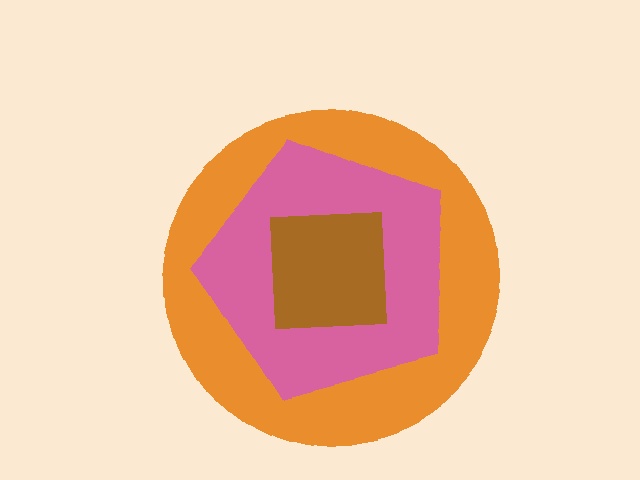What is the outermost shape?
The orange circle.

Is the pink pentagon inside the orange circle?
Yes.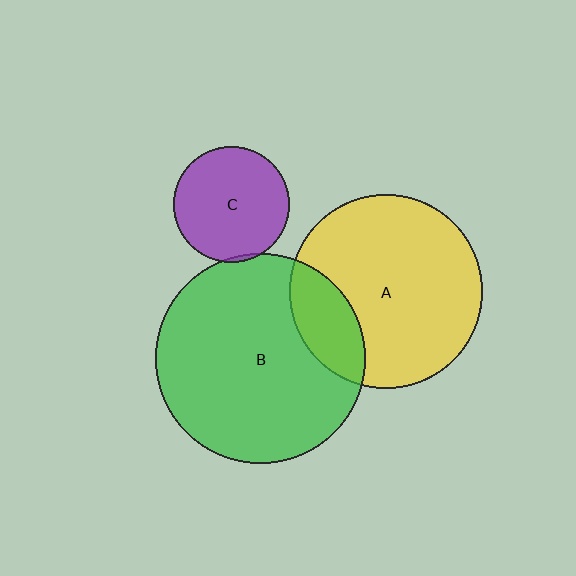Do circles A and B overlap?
Yes.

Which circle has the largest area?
Circle B (green).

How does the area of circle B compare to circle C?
Approximately 3.3 times.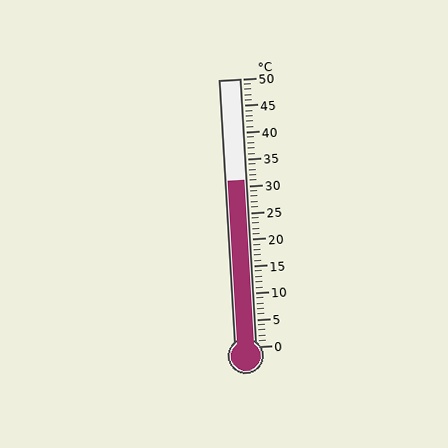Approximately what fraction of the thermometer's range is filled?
The thermometer is filled to approximately 60% of its range.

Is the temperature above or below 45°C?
The temperature is below 45°C.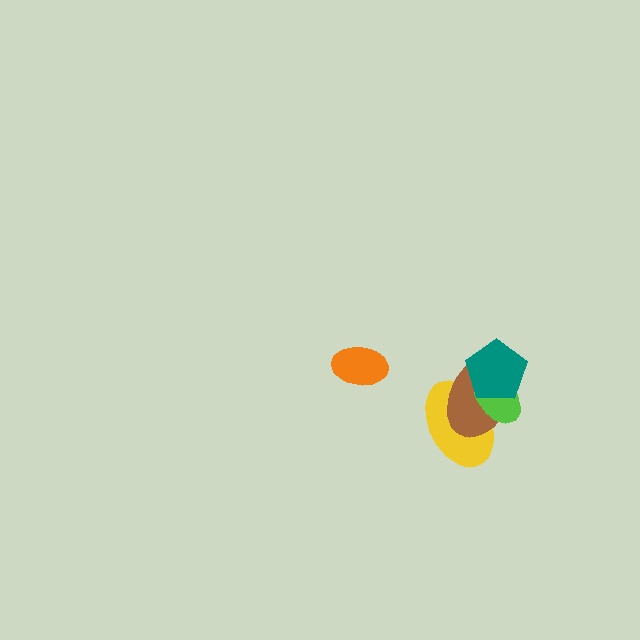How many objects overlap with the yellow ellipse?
3 objects overlap with the yellow ellipse.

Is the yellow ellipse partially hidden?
Yes, it is partially covered by another shape.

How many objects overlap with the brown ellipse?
3 objects overlap with the brown ellipse.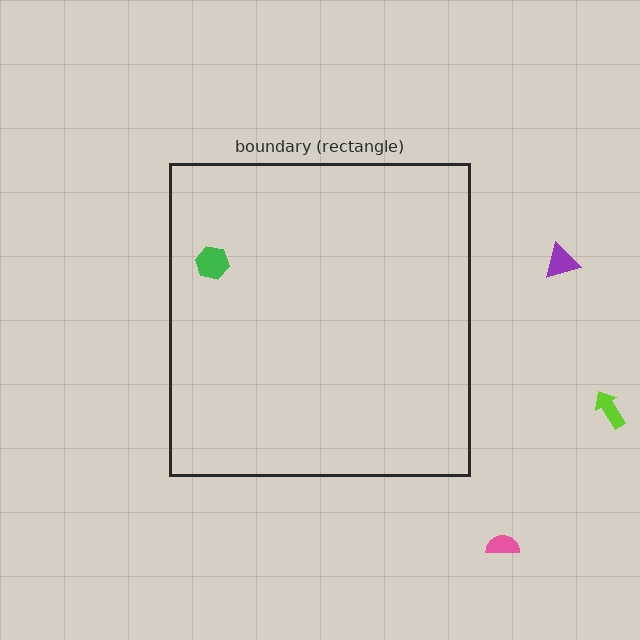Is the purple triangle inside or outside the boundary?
Outside.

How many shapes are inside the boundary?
1 inside, 3 outside.